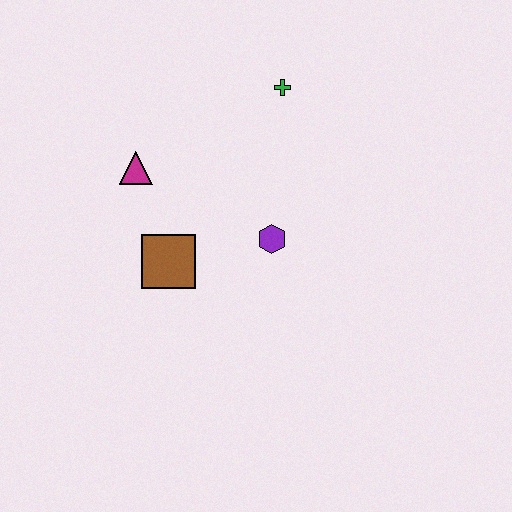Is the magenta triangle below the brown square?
No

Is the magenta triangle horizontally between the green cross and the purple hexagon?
No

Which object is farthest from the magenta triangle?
The green cross is farthest from the magenta triangle.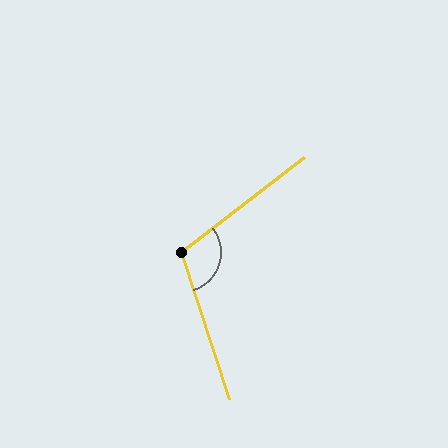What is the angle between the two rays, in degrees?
Approximately 110 degrees.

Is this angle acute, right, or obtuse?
It is obtuse.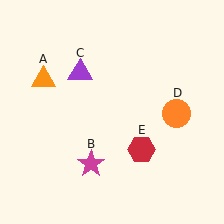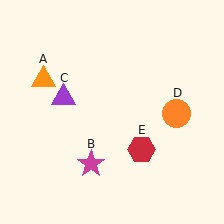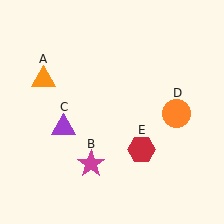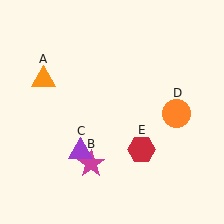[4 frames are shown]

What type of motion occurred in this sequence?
The purple triangle (object C) rotated counterclockwise around the center of the scene.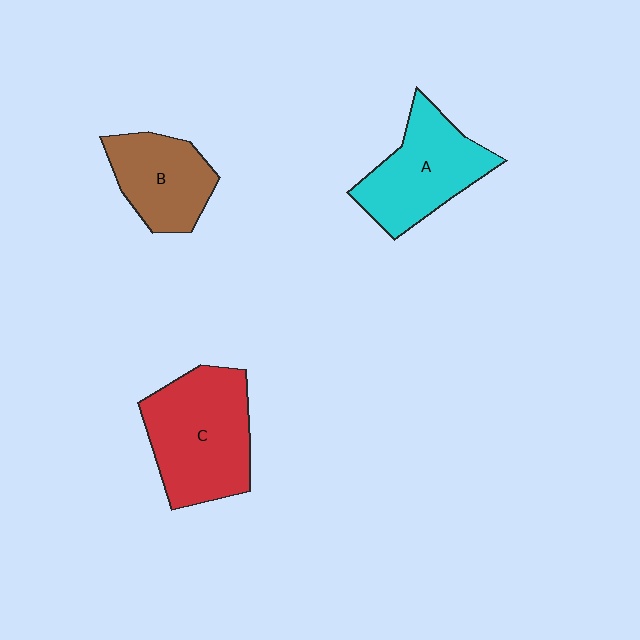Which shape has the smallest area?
Shape B (brown).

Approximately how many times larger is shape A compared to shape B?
Approximately 1.3 times.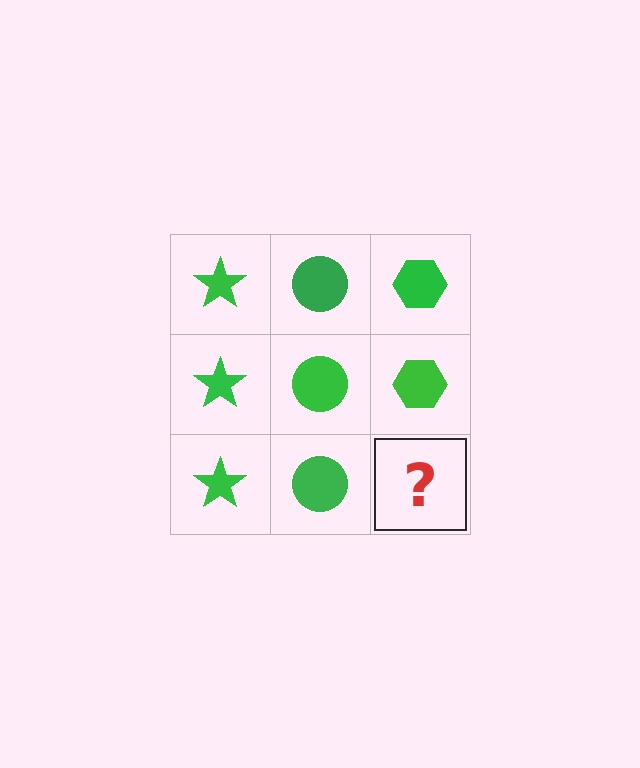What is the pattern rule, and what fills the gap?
The rule is that each column has a consistent shape. The gap should be filled with a green hexagon.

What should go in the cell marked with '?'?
The missing cell should contain a green hexagon.